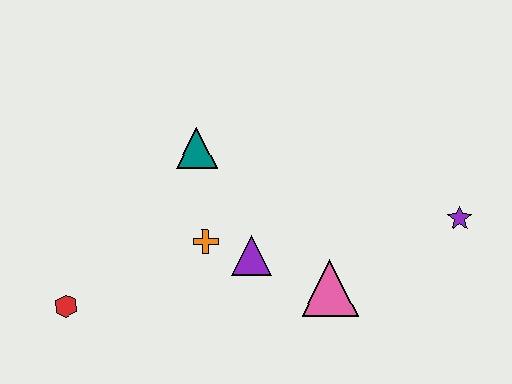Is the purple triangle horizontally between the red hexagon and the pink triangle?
Yes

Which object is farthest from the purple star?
The red hexagon is farthest from the purple star.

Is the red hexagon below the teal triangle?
Yes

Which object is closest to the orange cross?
The purple triangle is closest to the orange cross.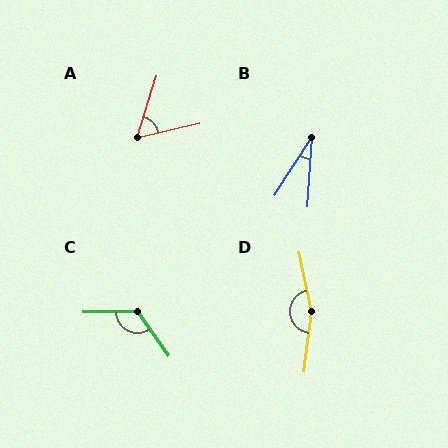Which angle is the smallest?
B, at approximately 29 degrees.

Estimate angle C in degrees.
Approximately 125 degrees.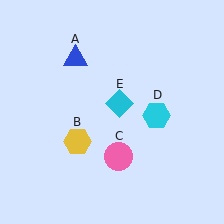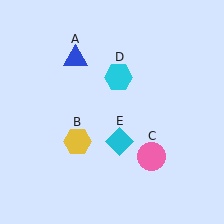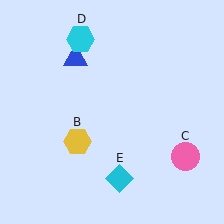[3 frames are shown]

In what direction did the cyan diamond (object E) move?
The cyan diamond (object E) moved down.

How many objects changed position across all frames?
3 objects changed position: pink circle (object C), cyan hexagon (object D), cyan diamond (object E).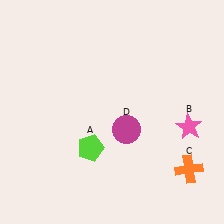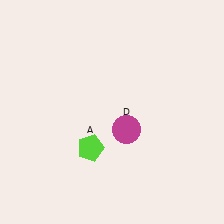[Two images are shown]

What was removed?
The orange cross (C), the pink star (B) were removed in Image 2.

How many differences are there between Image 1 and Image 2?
There are 2 differences between the two images.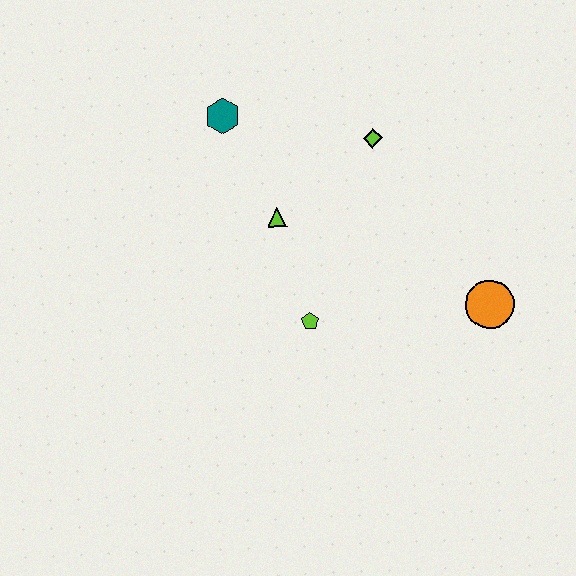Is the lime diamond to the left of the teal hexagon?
No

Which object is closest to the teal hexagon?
The lime triangle is closest to the teal hexagon.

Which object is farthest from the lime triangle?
The orange circle is farthest from the lime triangle.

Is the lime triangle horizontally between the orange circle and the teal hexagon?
Yes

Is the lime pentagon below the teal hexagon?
Yes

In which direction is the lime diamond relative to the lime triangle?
The lime diamond is to the right of the lime triangle.